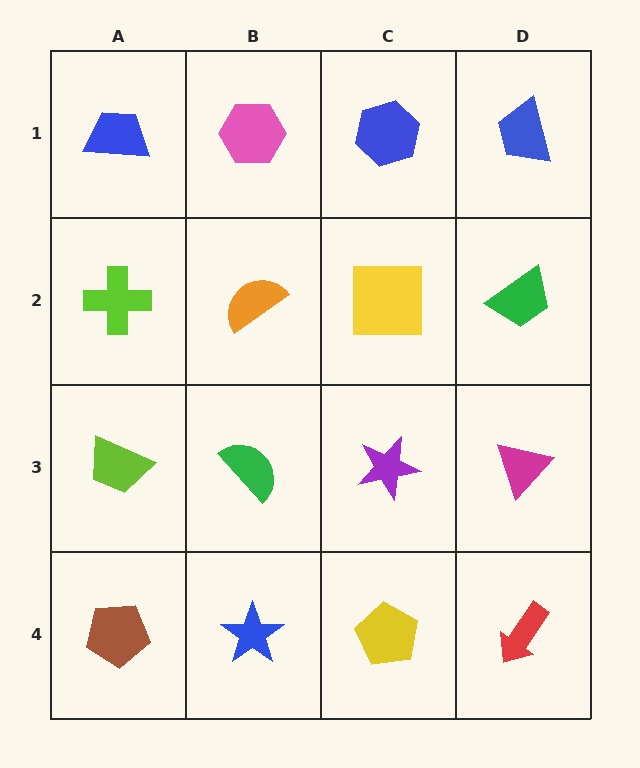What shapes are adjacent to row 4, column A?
A lime trapezoid (row 3, column A), a blue star (row 4, column B).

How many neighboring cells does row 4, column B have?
3.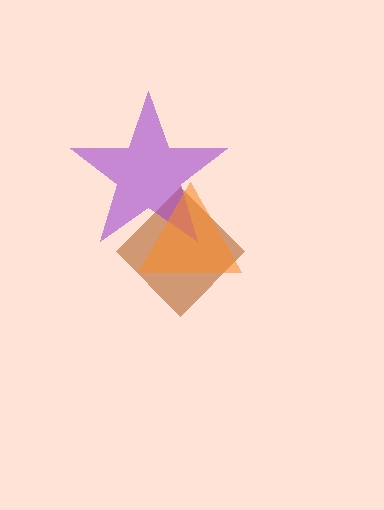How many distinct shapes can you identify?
There are 3 distinct shapes: a brown diamond, a purple star, an orange triangle.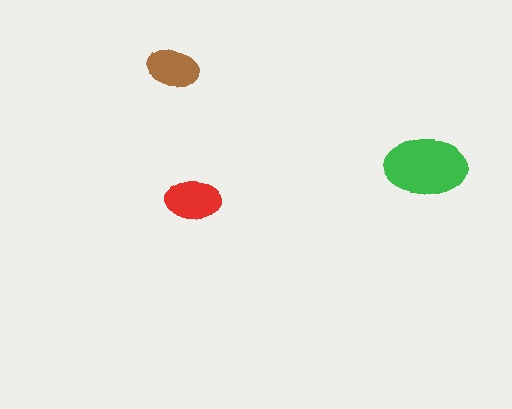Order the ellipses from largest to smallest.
the green one, the red one, the brown one.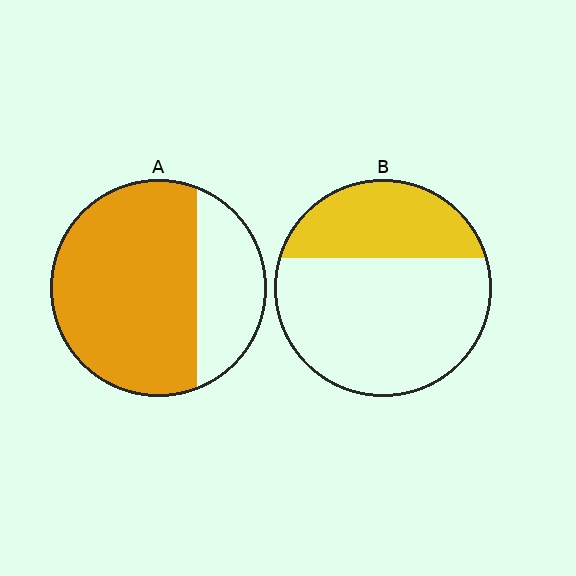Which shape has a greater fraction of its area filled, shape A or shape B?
Shape A.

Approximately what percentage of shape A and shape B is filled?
A is approximately 70% and B is approximately 35%.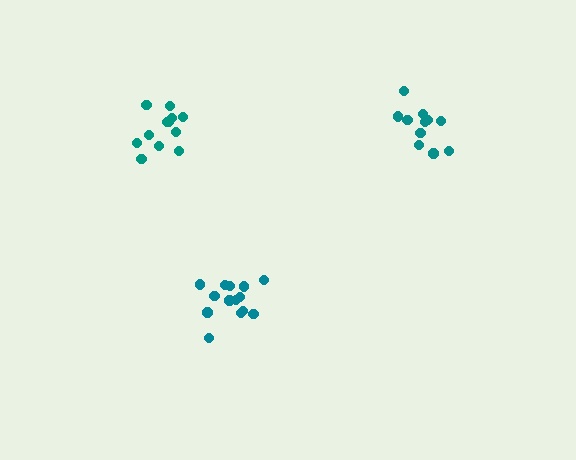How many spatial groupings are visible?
There are 3 spatial groupings.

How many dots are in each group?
Group 1: 12 dots, Group 2: 11 dots, Group 3: 14 dots (37 total).